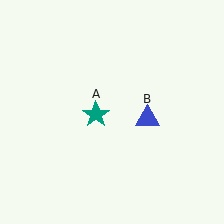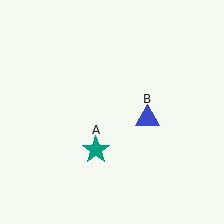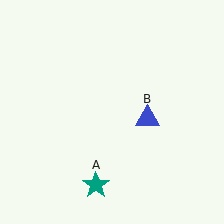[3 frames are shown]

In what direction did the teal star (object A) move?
The teal star (object A) moved down.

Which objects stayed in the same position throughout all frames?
Blue triangle (object B) remained stationary.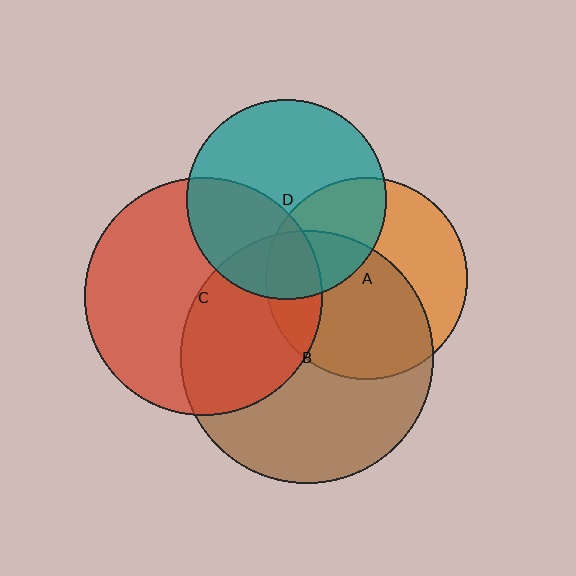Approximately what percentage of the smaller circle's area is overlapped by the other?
Approximately 15%.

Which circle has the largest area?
Circle B (brown).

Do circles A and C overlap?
Yes.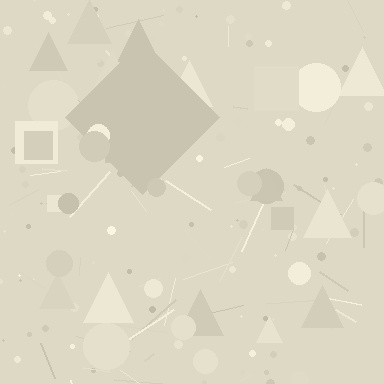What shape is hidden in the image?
A diamond is hidden in the image.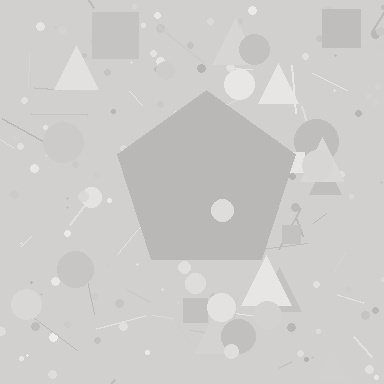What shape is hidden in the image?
A pentagon is hidden in the image.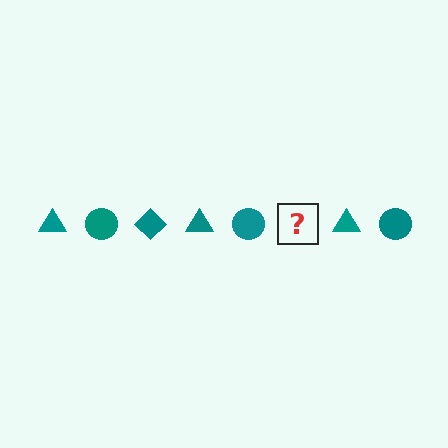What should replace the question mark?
The question mark should be replaced with a teal diamond.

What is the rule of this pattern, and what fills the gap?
The rule is that the pattern cycles through triangle, circle, diamond shapes in teal. The gap should be filled with a teal diamond.